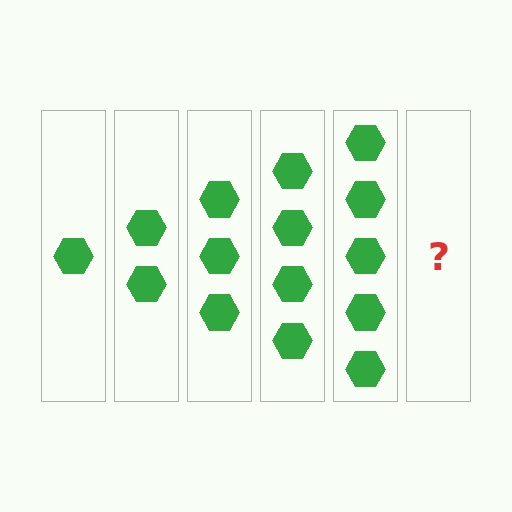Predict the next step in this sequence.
The next step is 6 hexagons.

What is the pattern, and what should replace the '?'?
The pattern is that each step adds one more hexagon. The '?' should be 6 hexagons.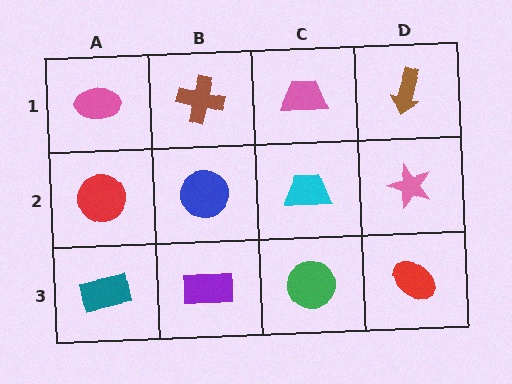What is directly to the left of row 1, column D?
A pink trapezoid.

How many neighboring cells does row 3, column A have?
2.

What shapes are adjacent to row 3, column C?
A cyan trapezoid (row 2, column C), a purple rectangle (row 3, column B), a red ellipse (row 3, column D).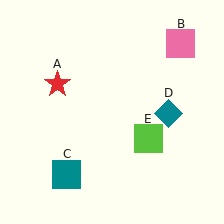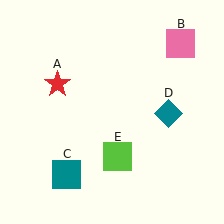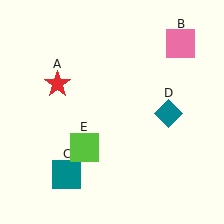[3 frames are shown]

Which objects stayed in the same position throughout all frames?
Red star (object A) and pink square (object B) and teal square (object C) and teal diamond (object D) remained stationary.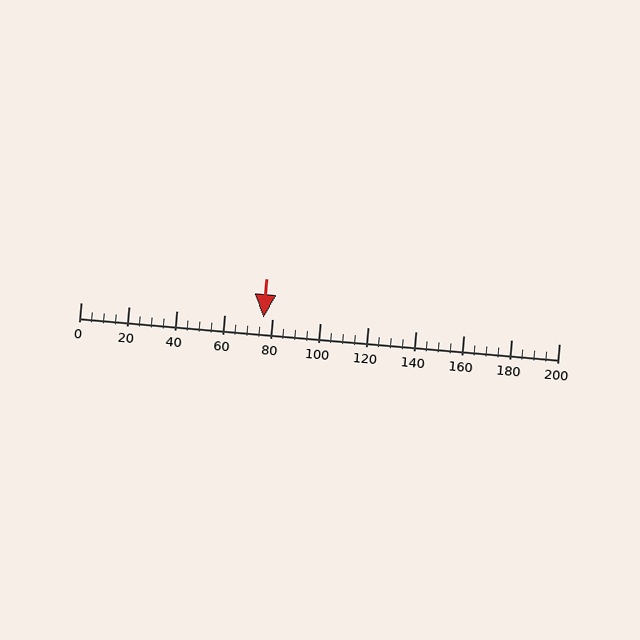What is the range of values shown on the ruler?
The ruler shows values from 0 to 200.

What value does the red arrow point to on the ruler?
The red arrow points to approximately 76.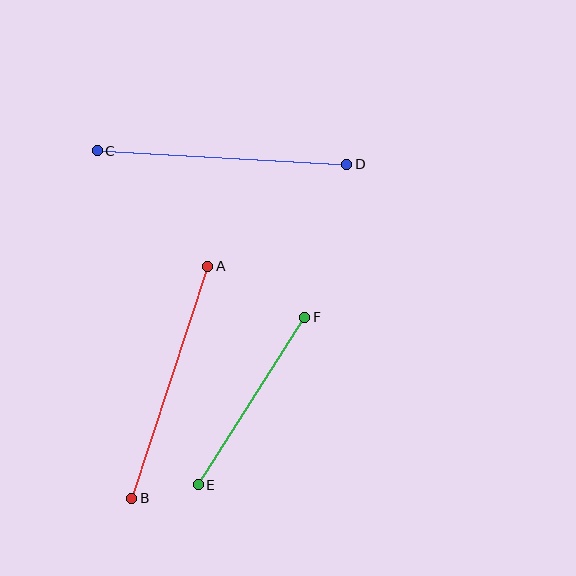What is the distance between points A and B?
The distance is approximately 244 pixels.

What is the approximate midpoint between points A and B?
The midpoint is at approximately (170, 382) pixels.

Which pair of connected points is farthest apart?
Points C and D are farthest apart.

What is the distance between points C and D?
The distance is approximately 250 pixels.